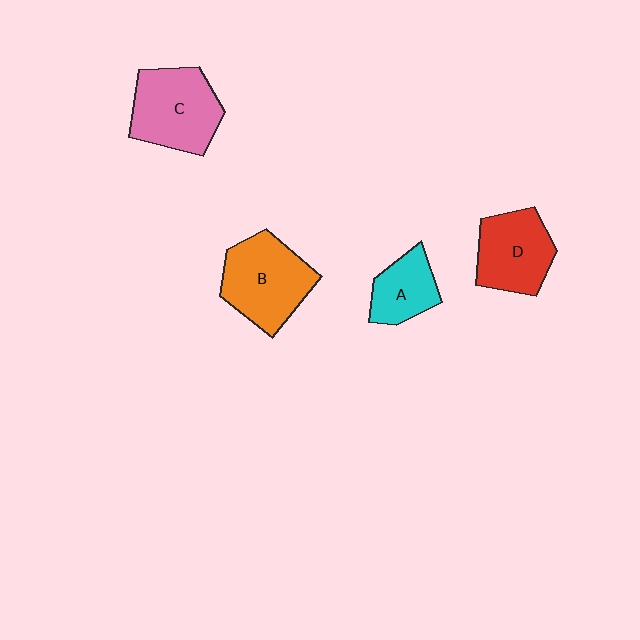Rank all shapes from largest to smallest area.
From largest to smallest: B (orange), C (pink), D (red), A (cyan).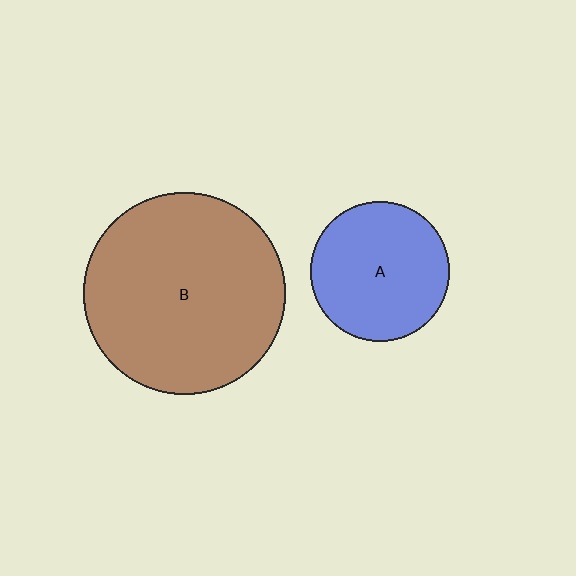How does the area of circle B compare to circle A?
Approximately 2.1 times.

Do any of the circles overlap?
No, none of the circles overlap.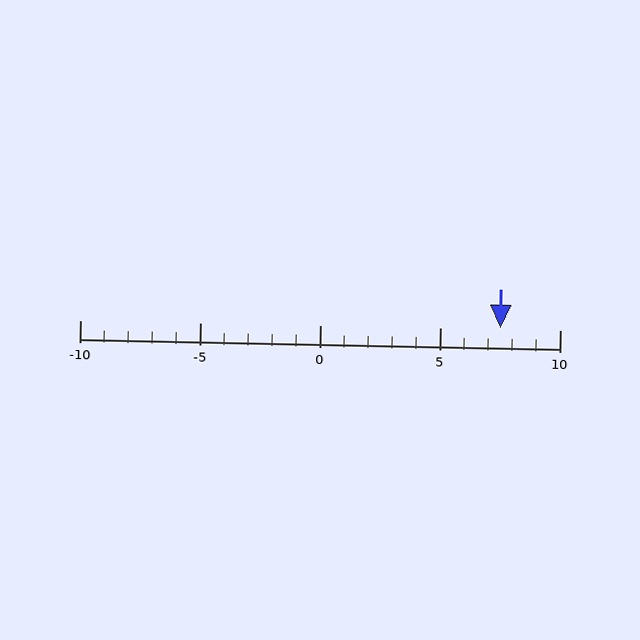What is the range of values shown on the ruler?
The ruler shows values from -10 to 10.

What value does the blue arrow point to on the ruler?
The blue arrow points to approximately 8.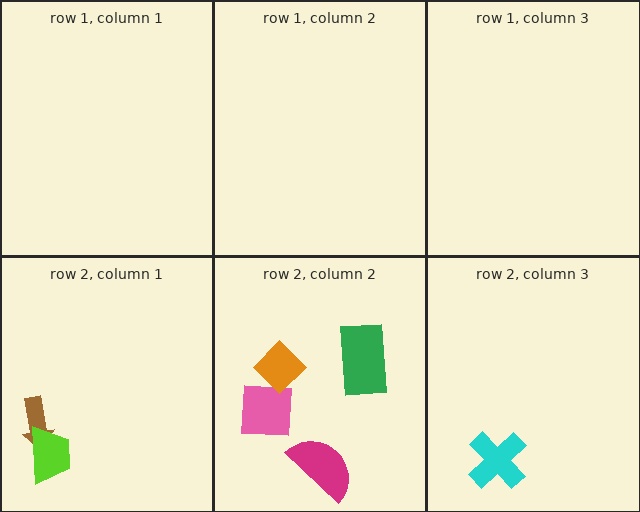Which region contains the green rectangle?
The row 2, column 2 region.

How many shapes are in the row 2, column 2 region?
4.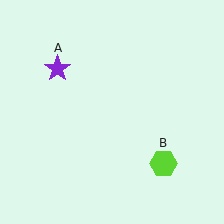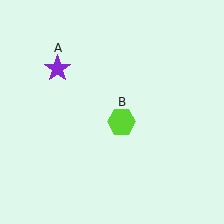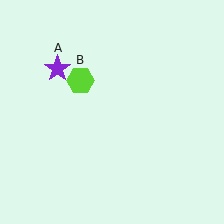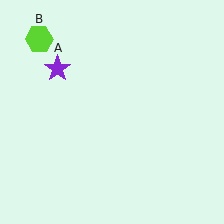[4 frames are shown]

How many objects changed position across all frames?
1 object changed position: lime hexagon (object B).